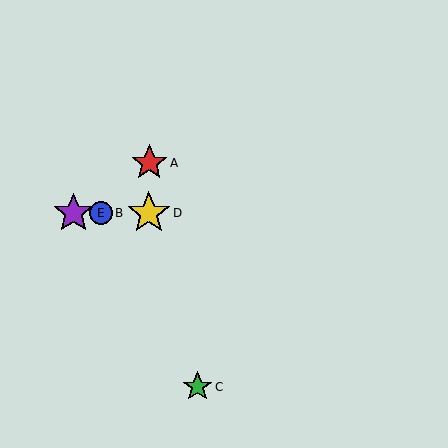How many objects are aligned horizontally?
3 objects (B, D, E) are aligned horizontally.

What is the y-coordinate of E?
Object E is at y≈213.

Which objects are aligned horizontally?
Objects B, D, E are aligned horizontally.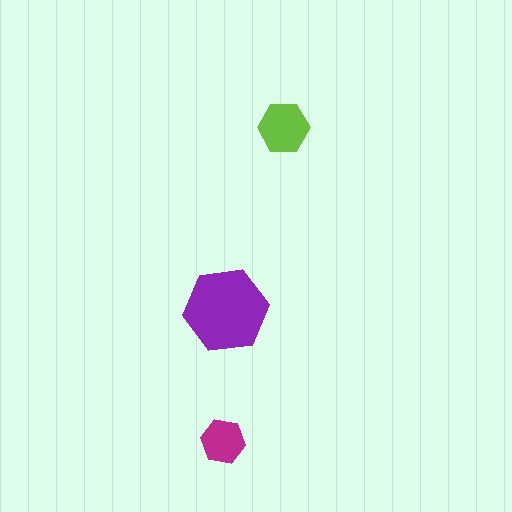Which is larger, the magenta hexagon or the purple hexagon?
The purple one.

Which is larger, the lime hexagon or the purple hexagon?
The purple one.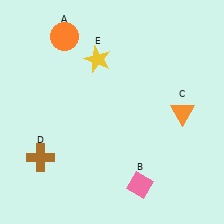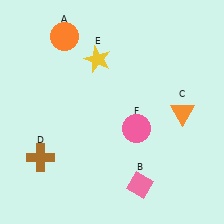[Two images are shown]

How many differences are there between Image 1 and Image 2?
There is 1 difference between the two images.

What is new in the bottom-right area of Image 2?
A pink circle (F) was added in the bottom-right area of Image 2.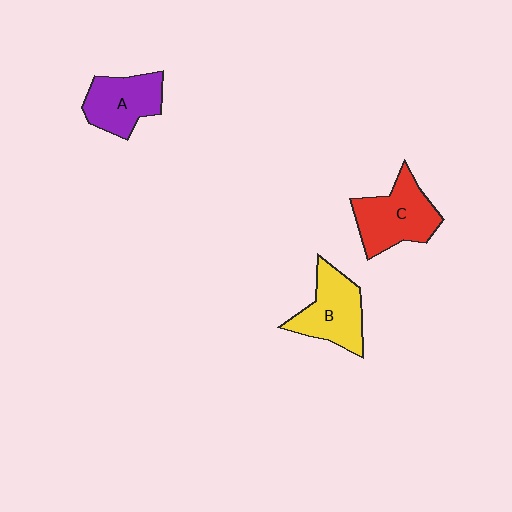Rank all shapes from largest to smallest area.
From largest to smallest: C (red), B (yellow), A (purple).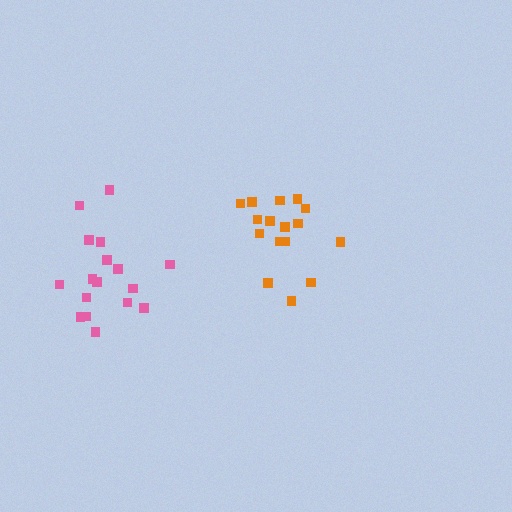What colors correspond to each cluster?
The clusters are colored: pink, orange.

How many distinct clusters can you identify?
There are 2 distinct clusters.